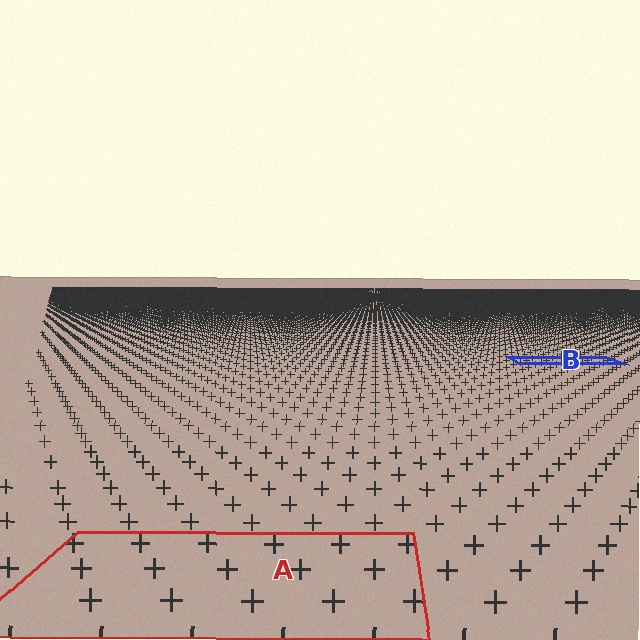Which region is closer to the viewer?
Region A is closer. The texture elements there are larger and more spread out.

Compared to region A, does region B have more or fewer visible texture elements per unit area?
Region B has more texture elements per unit area — they are packed more densely because it is farther away.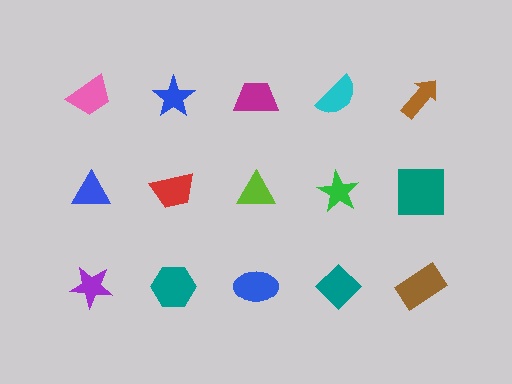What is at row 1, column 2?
A blue star.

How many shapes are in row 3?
5 shapes.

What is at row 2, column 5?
A teal square.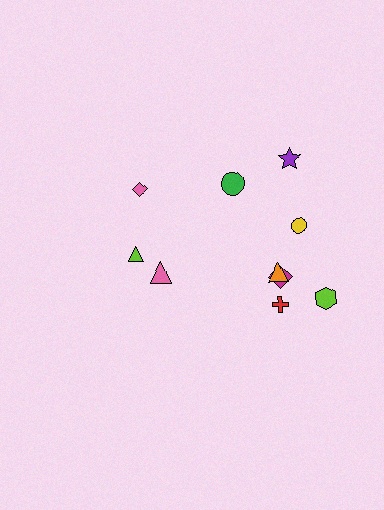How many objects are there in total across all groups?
There are 10 objects.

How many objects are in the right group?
There are 7 objects.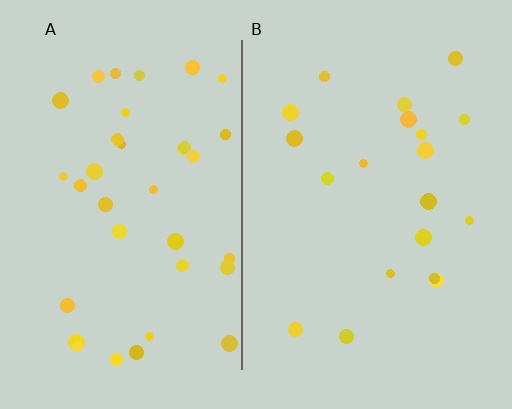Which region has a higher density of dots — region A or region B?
A (the left).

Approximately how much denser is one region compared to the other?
Approximately 1.8× — region A over region B.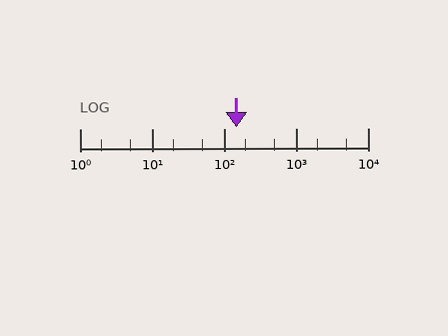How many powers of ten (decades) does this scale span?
The scale spans 4 decades, from 1 to 10000.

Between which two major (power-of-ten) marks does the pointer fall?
The pointer is between 100 and 1000.